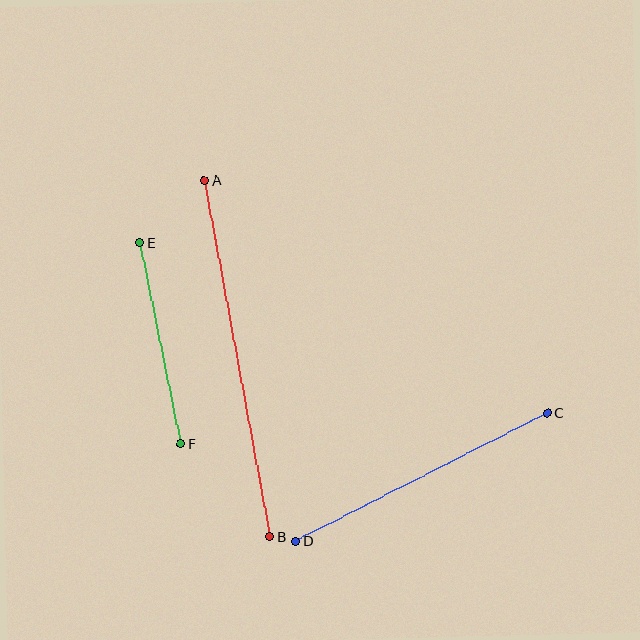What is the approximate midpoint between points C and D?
The midpoint is at approximately (422, 477) pixels.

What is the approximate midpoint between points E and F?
The midpoint is at approximately (160, 344) pixels.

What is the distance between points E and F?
The distance is approximately 205 pixels.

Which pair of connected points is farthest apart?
Points A and B are farthest apart.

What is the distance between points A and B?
The distance is approximately 363 pixels.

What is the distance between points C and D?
The distance is approximately 282 pixels.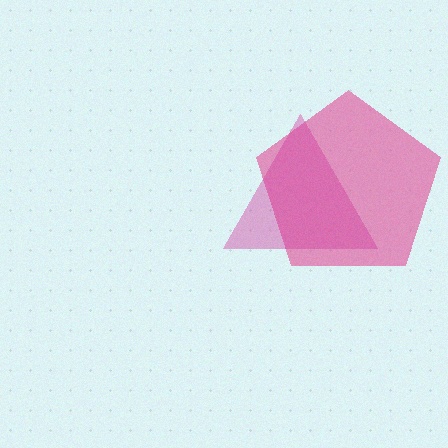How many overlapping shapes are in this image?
There are 2 overlapping shapes in the image.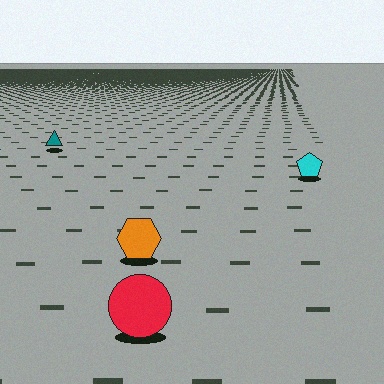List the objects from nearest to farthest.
From nearest to farthest: the red circle, the orange hexagon, the cyan pentagon, the teal triangle.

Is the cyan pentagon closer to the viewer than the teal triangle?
Yes. The cyan pentagon is closer — you can tell from the texture gradient: the ground texture is coarser near it.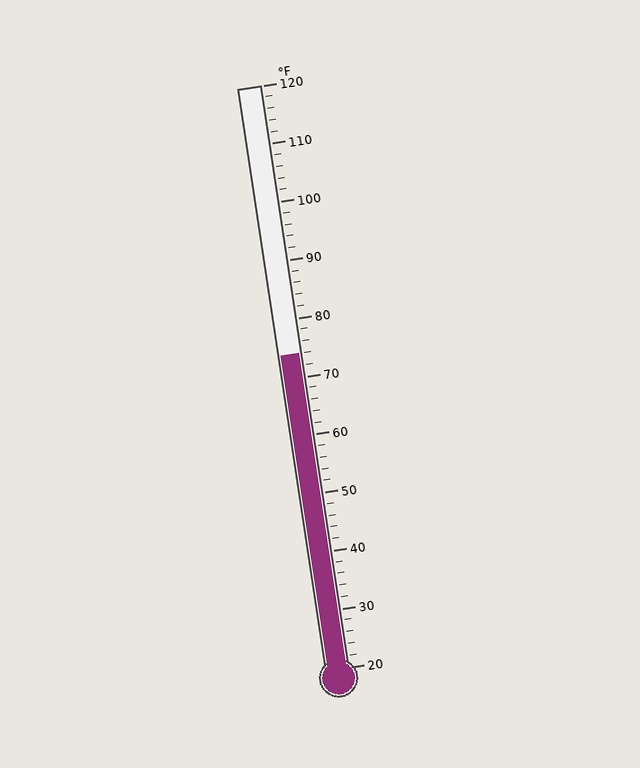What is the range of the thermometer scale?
The thermometer scale ranges from 20°F to 120°F.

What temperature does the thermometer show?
The thermometer shows approximately 74°F.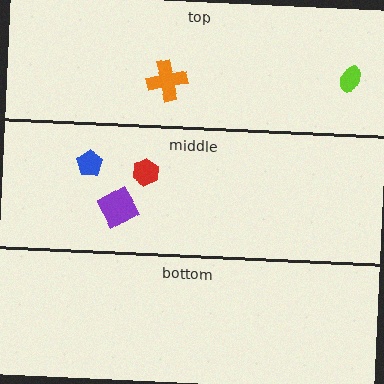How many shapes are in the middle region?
3.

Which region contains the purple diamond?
The middle region.